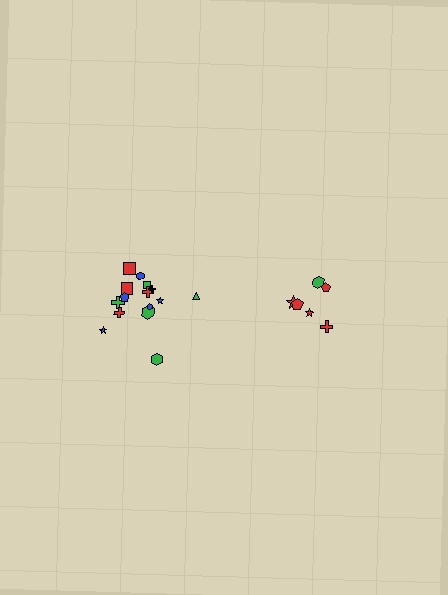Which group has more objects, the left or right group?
The left group.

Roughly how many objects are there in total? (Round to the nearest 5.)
Roughly 20 objects in total.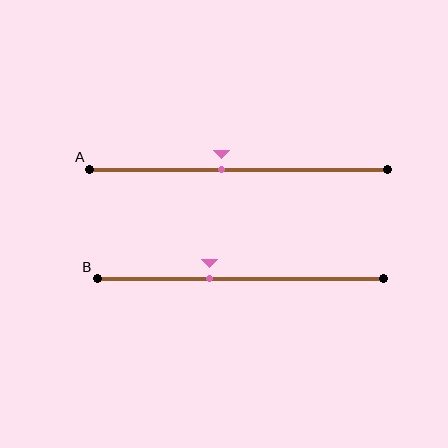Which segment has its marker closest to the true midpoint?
Segment A has its marker closest to the true midpoint.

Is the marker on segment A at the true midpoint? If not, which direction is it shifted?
No, the marker on segment A is shifted to the left by about 6% of the segment length.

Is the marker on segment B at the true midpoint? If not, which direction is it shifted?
No, the marker on segment B is shifted to the left by about 11% of the segment length.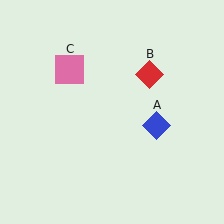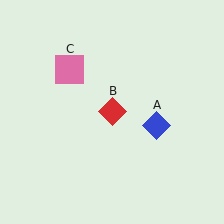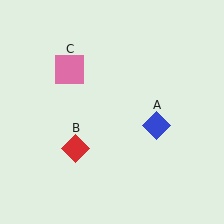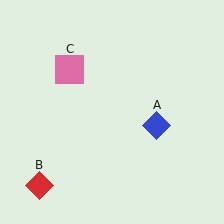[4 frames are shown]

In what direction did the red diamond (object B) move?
The red diamond (object B) moved down and to the left.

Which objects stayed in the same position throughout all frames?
Blue diamond (object A) and pink square (object C) remained stationary.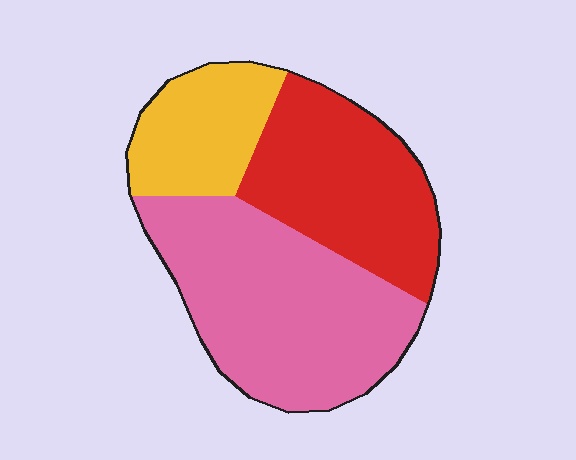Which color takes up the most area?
Pink, at roughly 45%.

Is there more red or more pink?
Pink.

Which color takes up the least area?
Yellow, at roughly 20%.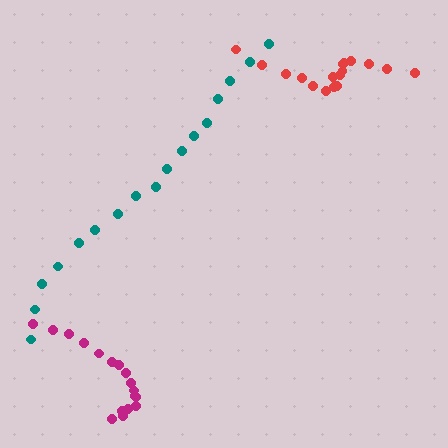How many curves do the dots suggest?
There are 3 distinct paths.